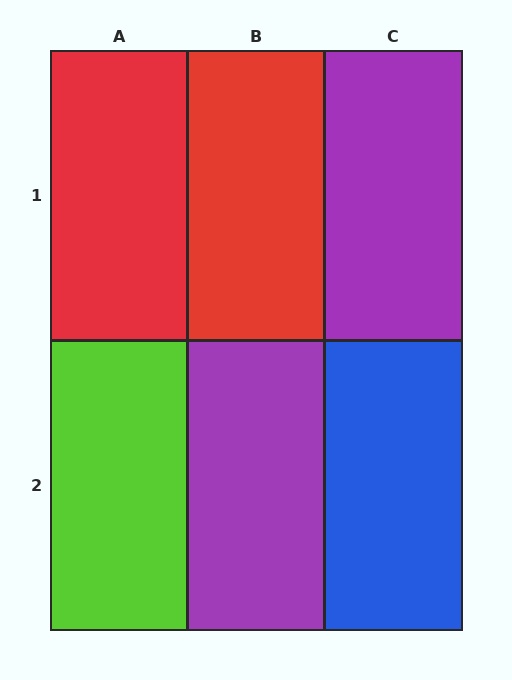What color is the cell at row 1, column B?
Red.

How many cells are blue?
1 cell is blue.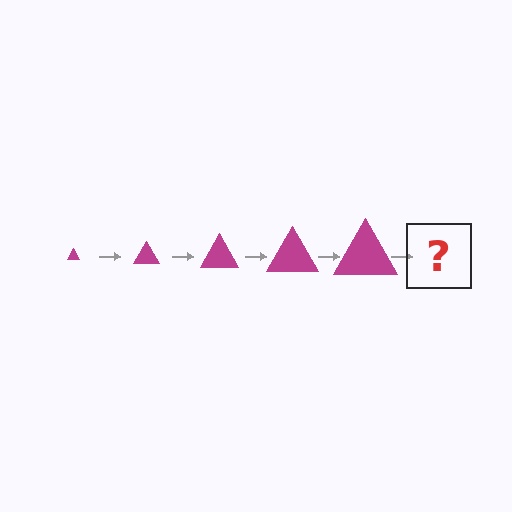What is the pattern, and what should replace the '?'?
The pattern is that the triangle gets progressively larger each step. The '?' should be a magenta triangle, larger than the previous one.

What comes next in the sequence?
The next element should be a magenta triangle, larger than the previous one.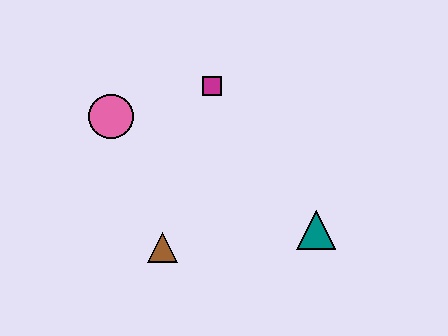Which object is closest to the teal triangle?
The brown triangle is closest to the teal triangle.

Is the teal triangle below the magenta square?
Yes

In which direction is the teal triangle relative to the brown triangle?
The teal triangle is to the right of the brown triangle.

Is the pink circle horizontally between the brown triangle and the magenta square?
No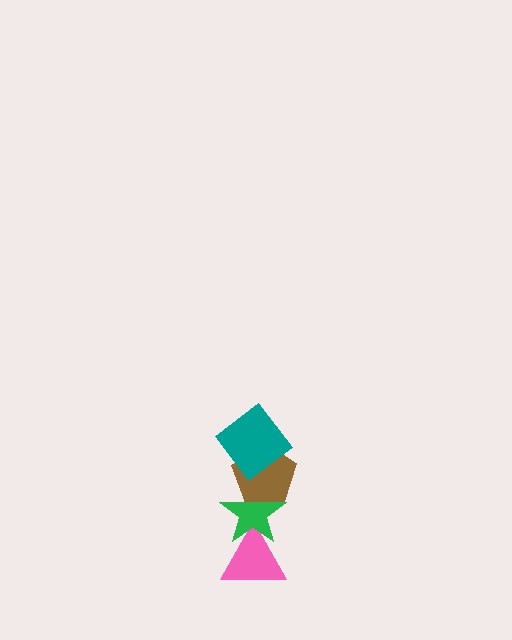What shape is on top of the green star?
The brown pentagon is on top of the green star.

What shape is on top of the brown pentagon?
The teal diamond is on top of the brown pentagon.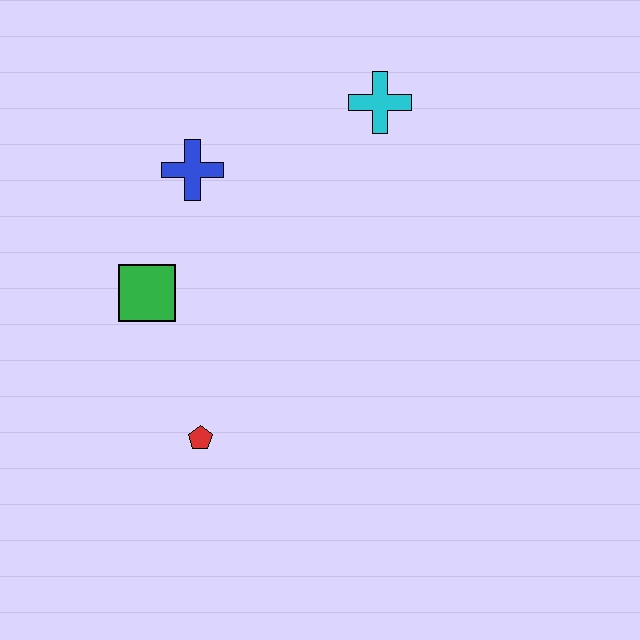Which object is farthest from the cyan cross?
The red pentagon is farthest from the cyan cross.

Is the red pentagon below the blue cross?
Yes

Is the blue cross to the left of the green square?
No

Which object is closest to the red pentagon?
The green square is closest to the red pentagon.